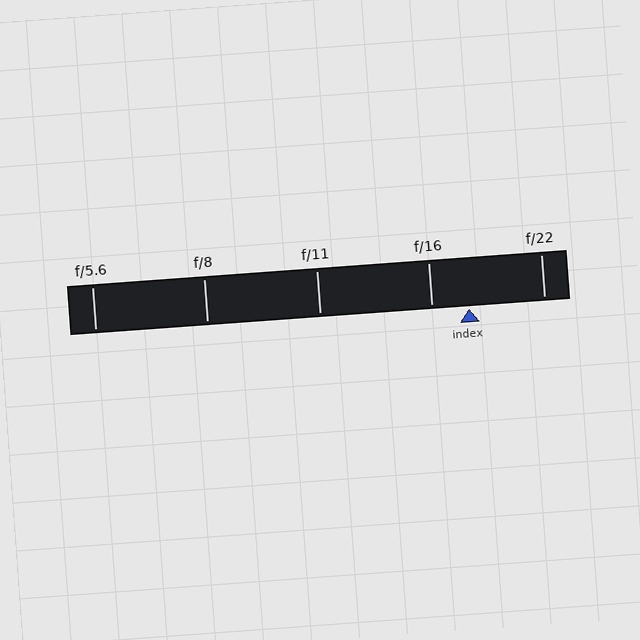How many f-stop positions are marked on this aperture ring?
There are 5 f-stop positions marked.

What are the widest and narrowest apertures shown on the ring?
The widest aperture shown is f/5.6 and the narrowest is f/22.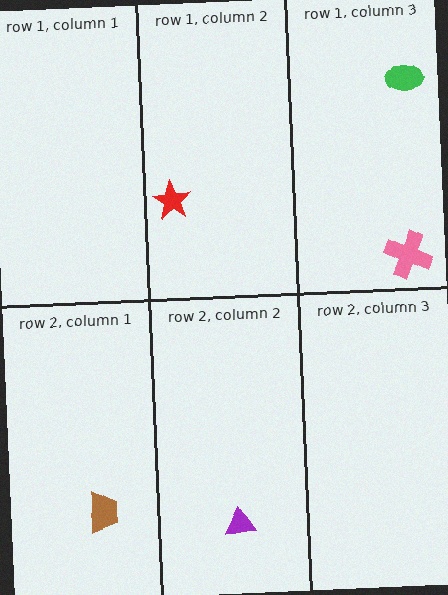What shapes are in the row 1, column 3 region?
The green ellipse, the pink cross.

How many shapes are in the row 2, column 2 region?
1.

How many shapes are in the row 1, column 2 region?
1.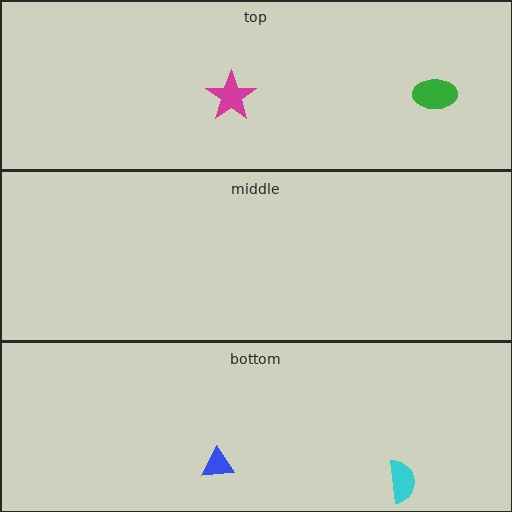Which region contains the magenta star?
The top region.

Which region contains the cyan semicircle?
The bottom region.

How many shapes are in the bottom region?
2.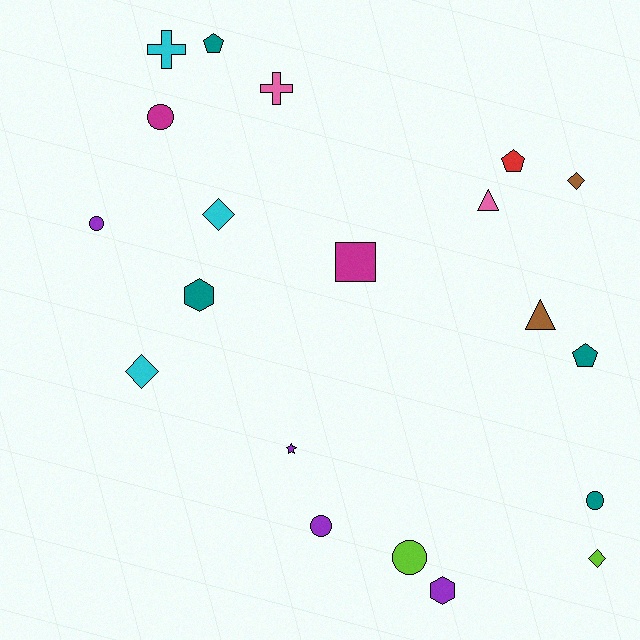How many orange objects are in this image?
There are no orange objects.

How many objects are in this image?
There are 20 objects.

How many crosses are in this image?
There are 2 crosses.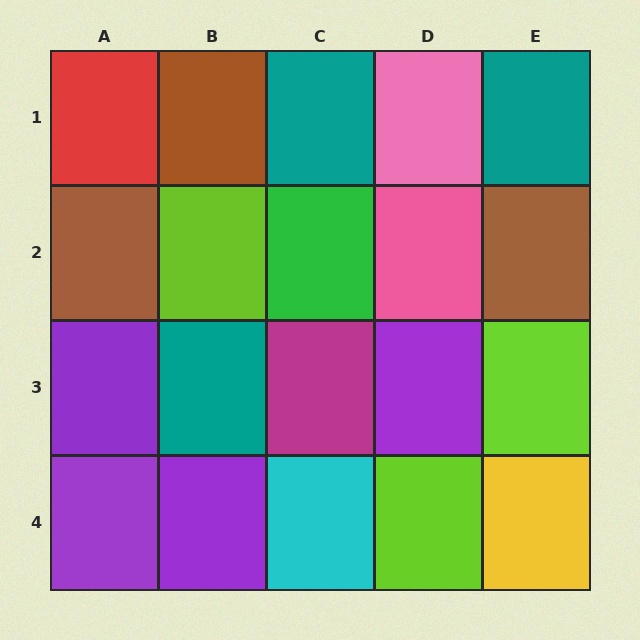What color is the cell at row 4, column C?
Cyan.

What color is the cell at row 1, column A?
Red.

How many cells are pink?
2 cells are pink.